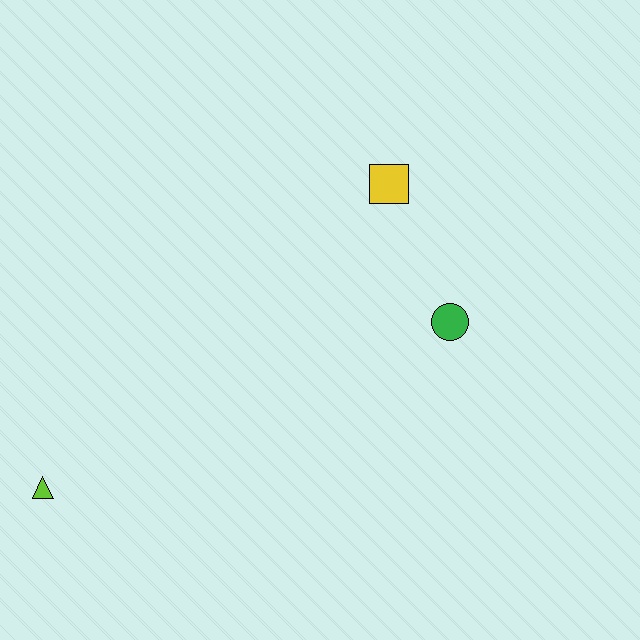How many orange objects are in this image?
There are no orange objects.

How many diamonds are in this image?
There are no diamonds.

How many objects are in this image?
There are 3 objects.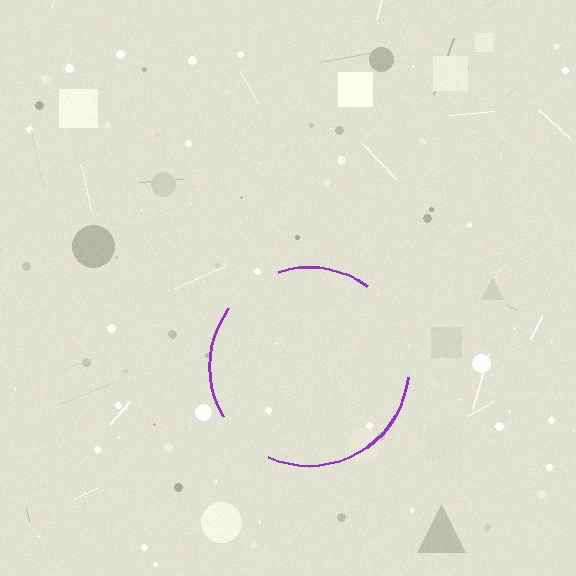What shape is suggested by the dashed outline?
The dashed outline suggests a circle.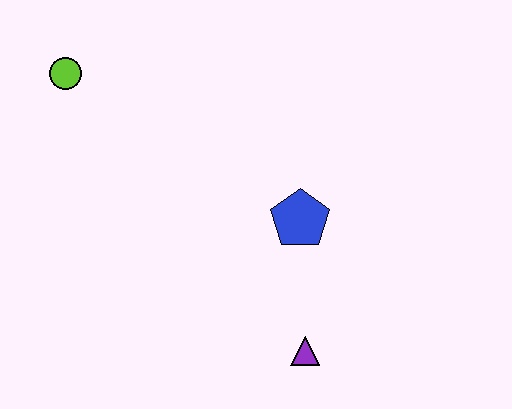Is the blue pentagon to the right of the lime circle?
Yes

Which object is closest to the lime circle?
The blue pentagon is closest to the lime circle.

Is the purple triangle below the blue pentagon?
Yes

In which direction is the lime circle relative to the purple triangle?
The lime circle is above the purple triangle.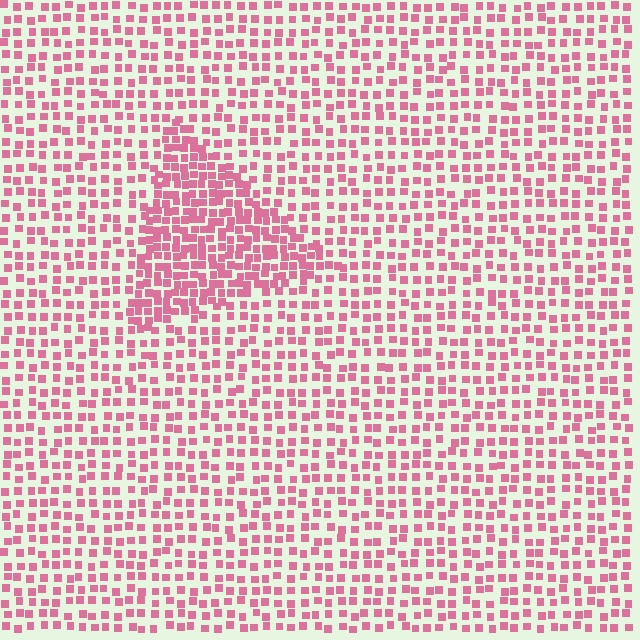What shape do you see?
I see a triangle.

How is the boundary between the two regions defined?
The boundary is defined by a change in element density (approximately 1.9x ratio). All elements are the same color, size, and shape.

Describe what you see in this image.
The image contains small pink elements arranged at two different densities. A triangle-shaped region is visible where the elements are more densely packed than the surrounding area.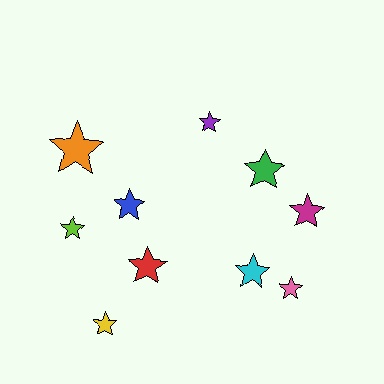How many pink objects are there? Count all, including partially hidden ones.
There is 1 pink object.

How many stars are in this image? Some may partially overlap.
There are 10 stars.